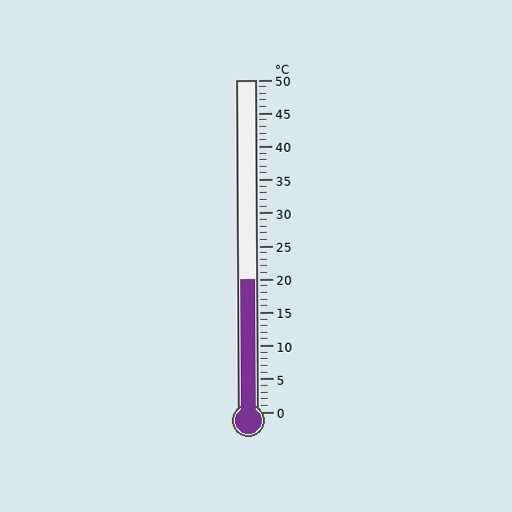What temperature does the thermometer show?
The thermometer shows approximately 20°C.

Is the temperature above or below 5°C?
The temperature is above 5°C.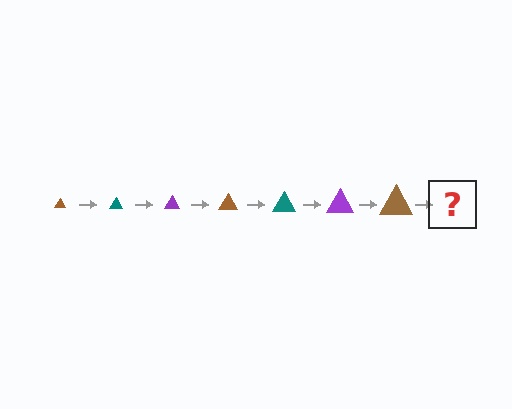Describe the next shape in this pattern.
It should be a teal triangle, larger than the previous one.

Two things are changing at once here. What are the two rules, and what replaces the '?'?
The two rules are that the triangle grows larger each step and the color cycles through brown, teal, and purple. The '?' should be a teal triangle, larger than the previous one.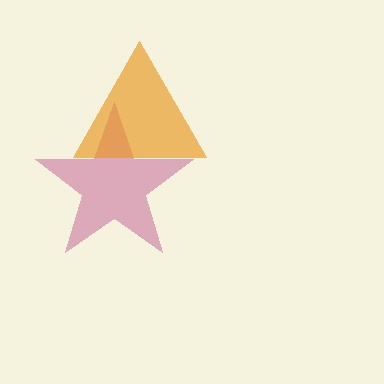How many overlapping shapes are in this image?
There are 2 overlapping shapes in the image.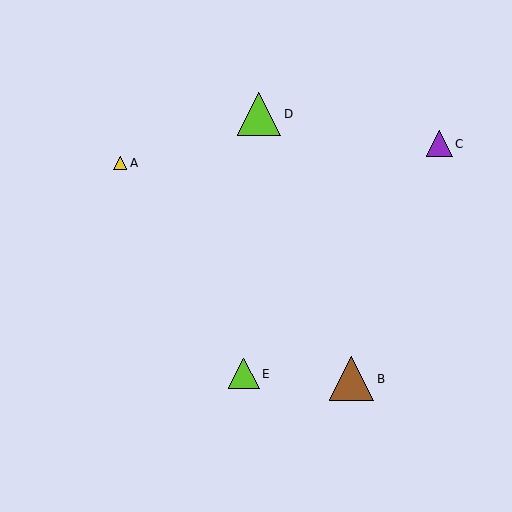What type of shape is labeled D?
Shape D is a lime triangle.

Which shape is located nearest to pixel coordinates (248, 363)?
The lime triangle (labeled E) at (244, 374) is nearest to that location.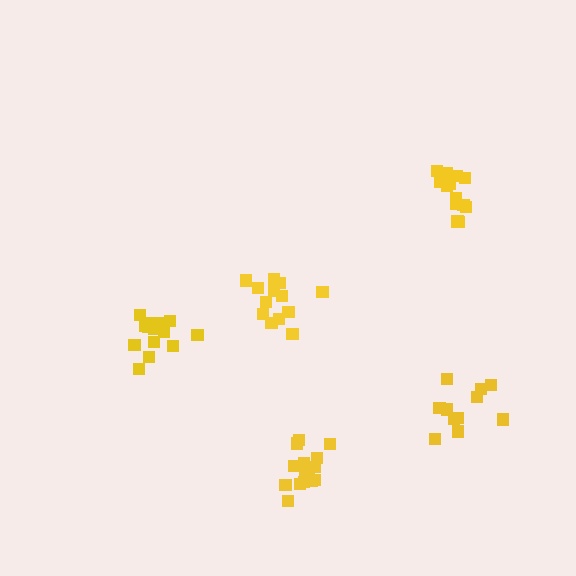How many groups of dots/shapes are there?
There are 5 groups.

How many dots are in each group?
Group 1: 11 dots, Group 2: 15 dots, Group 3: 13 dots, Group 4: 14 dots, Group 5: 15 dots (68 total).